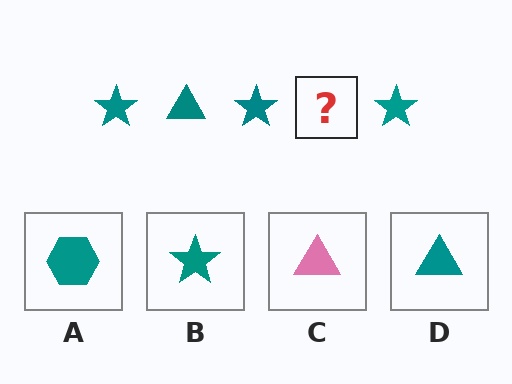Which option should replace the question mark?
Option D.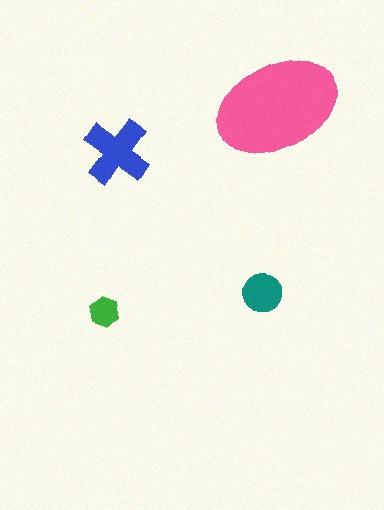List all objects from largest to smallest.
The pink ellipse, the blue cross, the teal circle, the green hexagon.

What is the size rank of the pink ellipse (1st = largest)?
1st.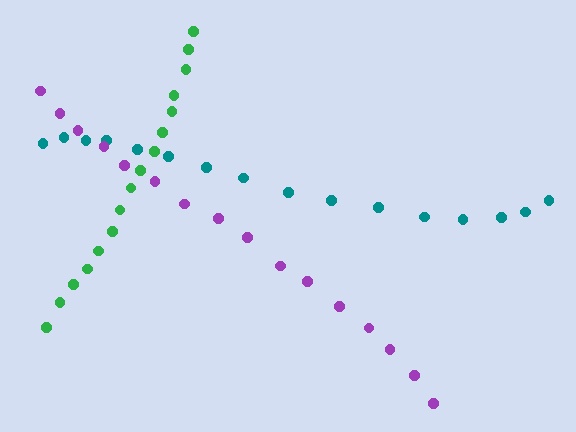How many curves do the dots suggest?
There are 3 distinct paths.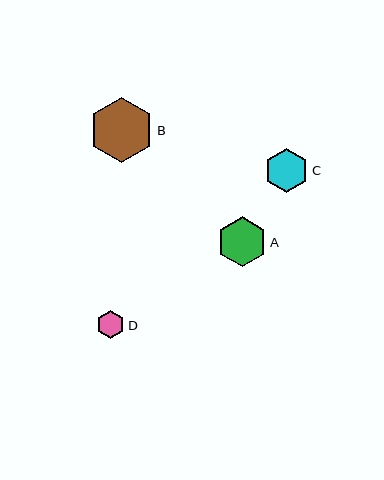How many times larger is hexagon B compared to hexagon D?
Hexagon B is approximately 2.3 times the size of hexagon D.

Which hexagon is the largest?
Hexagon B is the largest with a size of approximately 65 pixels.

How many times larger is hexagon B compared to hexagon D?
Hexagon B is approximately 2.3 times the size of hexagon D.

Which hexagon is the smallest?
Hexagon D is the smallest with a size of approximately 28 pixels.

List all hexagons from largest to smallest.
From largest to smallest: B, A, C, D.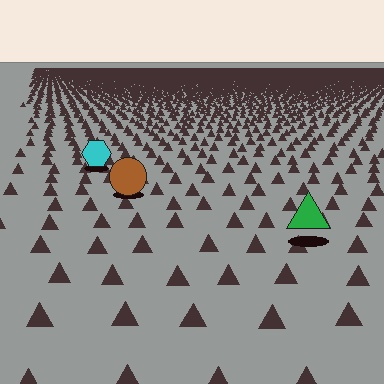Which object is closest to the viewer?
The green triangle is closest. The texture marks near it are larger and more spread out.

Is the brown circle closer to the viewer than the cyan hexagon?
Yes. The brown circle is closer — you can tell from the texture gradient: the ground texture is coarser near it.